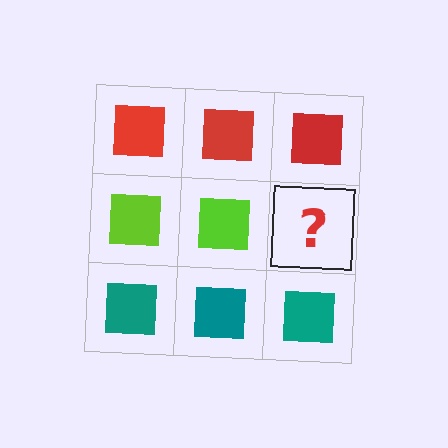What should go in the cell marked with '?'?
The missing cell should contain a lime square.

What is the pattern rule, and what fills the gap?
The rule is that each row has a consistent color. The gap should be filled with a lime square.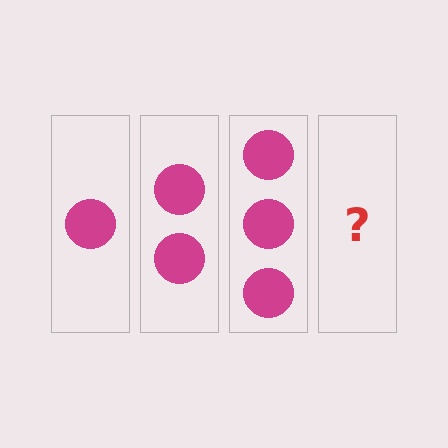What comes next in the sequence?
The next element should be 4 circles.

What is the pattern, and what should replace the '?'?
The pattern is that each step adds one more circle. The '?' should be 4 circles.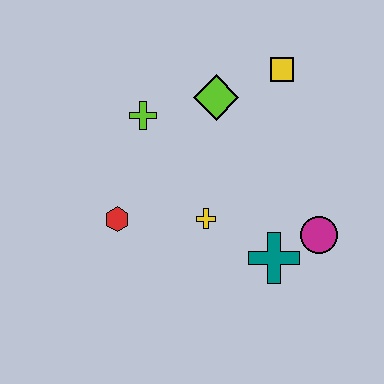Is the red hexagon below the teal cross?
No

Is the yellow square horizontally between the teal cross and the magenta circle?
Yes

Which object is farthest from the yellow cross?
The yellow square is farthest from the yellow cross.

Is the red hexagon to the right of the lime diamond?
No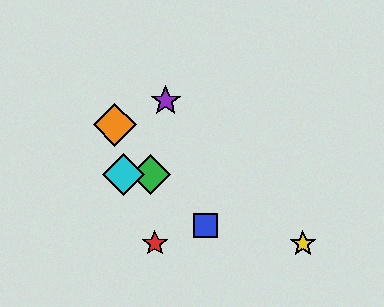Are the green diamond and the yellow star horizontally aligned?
No, the green diamond is at y≈174 and the yellow star is at y≈244.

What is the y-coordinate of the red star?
The red star is at y≈243.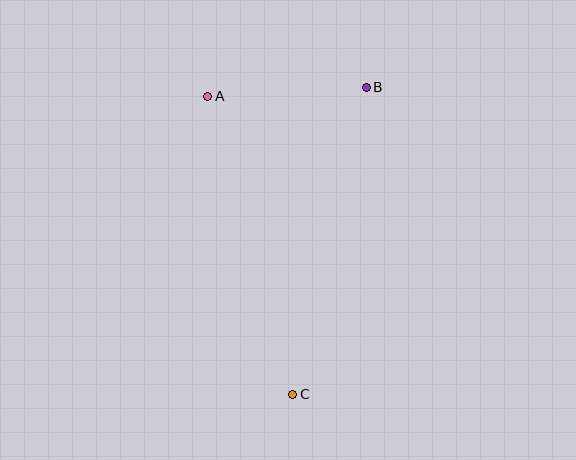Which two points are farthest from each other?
Points B and C are farthest from each other.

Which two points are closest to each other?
Points A and B are closest to each other.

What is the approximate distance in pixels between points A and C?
The distance between A and C is approximately 310 pixels.